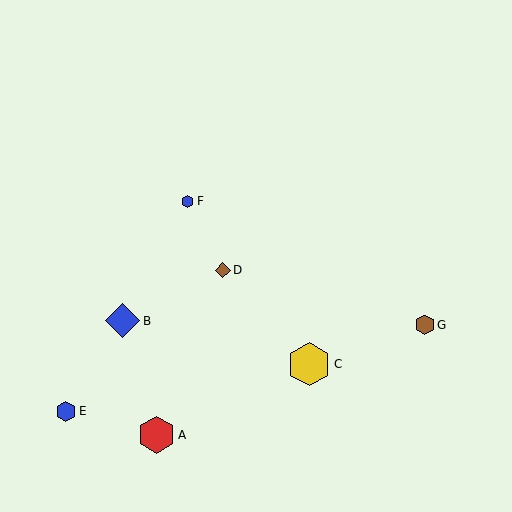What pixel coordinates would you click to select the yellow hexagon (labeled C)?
Click at (309, 364) to select the yellow hexagon C.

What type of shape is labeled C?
Shape C is a yellow hexagon.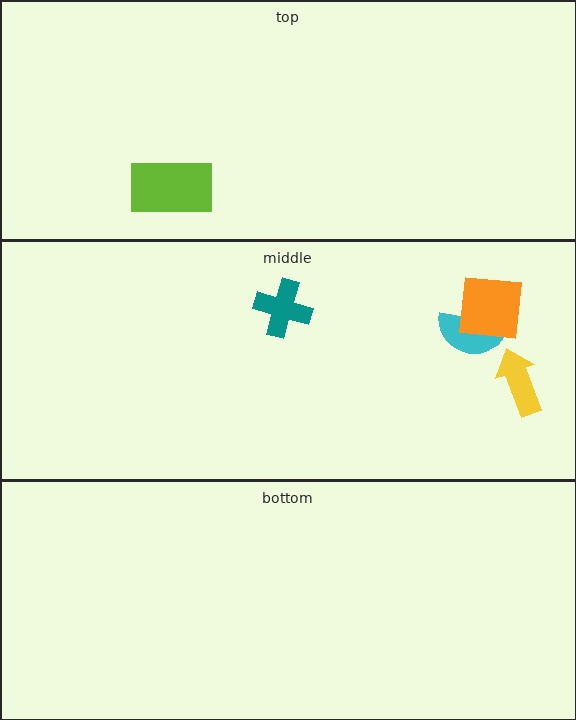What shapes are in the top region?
The lime rectangle.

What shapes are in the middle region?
The teal cross, the cyan semicircle, the orange square, the yellow arrow.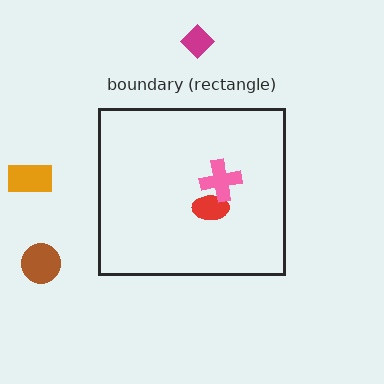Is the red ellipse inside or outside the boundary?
Inside.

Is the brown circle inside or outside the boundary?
Outside.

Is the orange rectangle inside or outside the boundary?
Outside.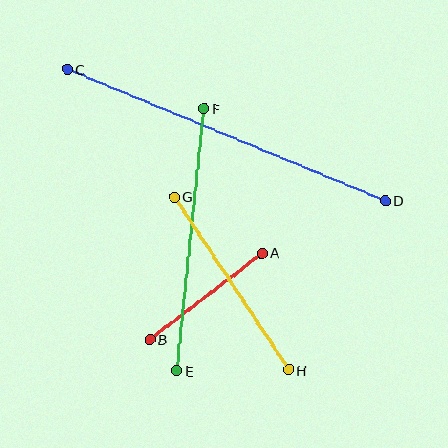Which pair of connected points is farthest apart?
Points C and D are farthest apart.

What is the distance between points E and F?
The distance is approximately 264 pixels.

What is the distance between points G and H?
The distance is approximately 207 pixels.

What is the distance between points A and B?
The distance is approximately 142 pixels.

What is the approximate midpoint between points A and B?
The midpoint is at approximately (206, 296) pixels.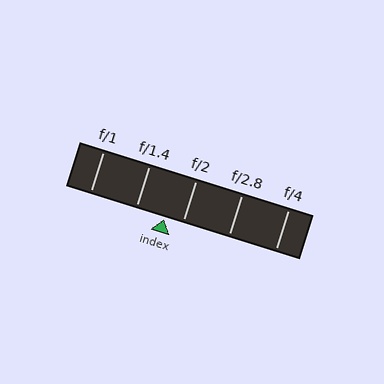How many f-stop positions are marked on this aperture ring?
There are 5 f-stop positions marked.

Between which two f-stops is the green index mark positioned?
The index mark is between f/1.4 and f/2.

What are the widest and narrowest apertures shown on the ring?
The widest aperture shown is f/1 and the narrowest is f/4.